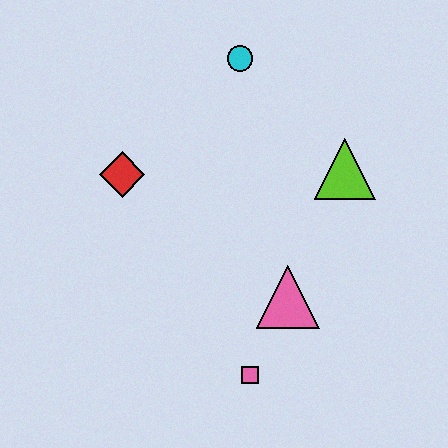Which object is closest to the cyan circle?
The lime triangle is closest to the cyan circle.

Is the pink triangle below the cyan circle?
Yes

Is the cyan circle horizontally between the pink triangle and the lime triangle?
No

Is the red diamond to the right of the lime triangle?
No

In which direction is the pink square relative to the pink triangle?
The pink square is below the pink triangle.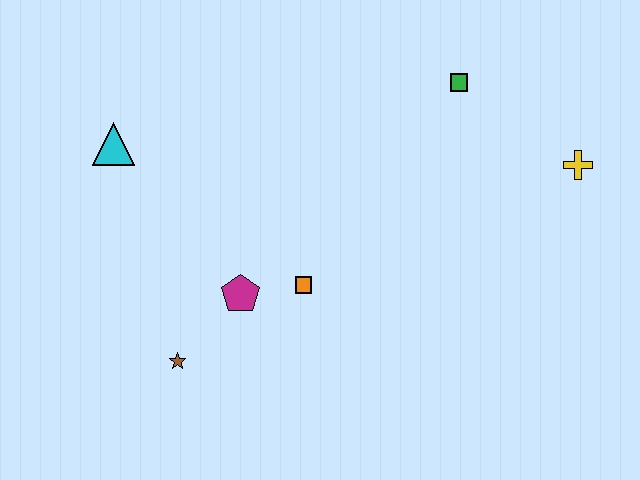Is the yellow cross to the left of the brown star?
No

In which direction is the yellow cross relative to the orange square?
The yellow cross is to the right of the orange square.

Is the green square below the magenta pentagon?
No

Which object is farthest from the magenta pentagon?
The yellow cross is farthest from the magenta pentagon.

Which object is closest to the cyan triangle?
The magenta pentagon is closest to the cyan triangle.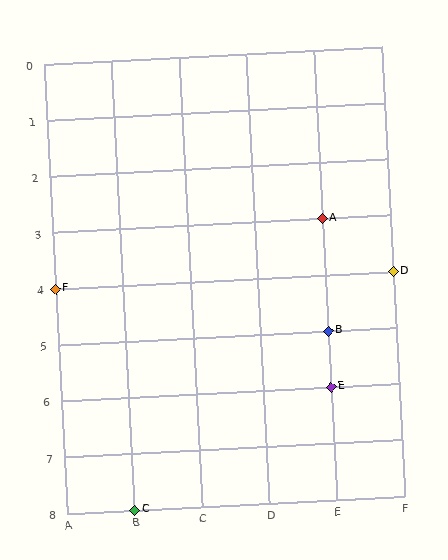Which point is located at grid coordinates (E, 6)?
Point E is at (E, 6).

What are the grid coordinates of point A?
Point A is at grid coordinates (E, 3).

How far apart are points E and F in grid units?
Points E and F are 4 columns and 2 rows apart (about 4.5 grid units diagonally).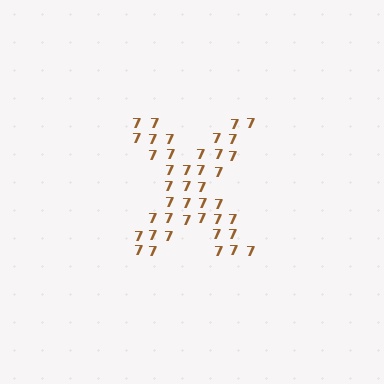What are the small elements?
The small elements are digit 7's.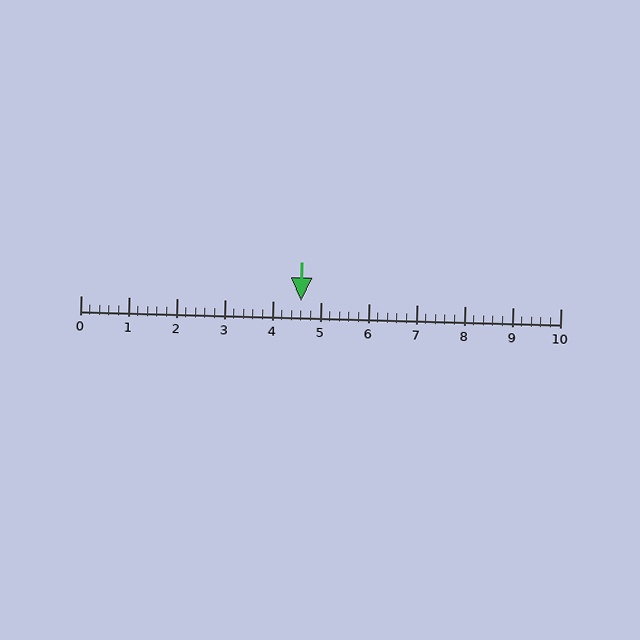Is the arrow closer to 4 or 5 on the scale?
The arrow is closer to 5.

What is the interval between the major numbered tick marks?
The major tick marks are spaced 1 units apart.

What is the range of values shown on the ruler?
The ruler shows values from 0 to 10.